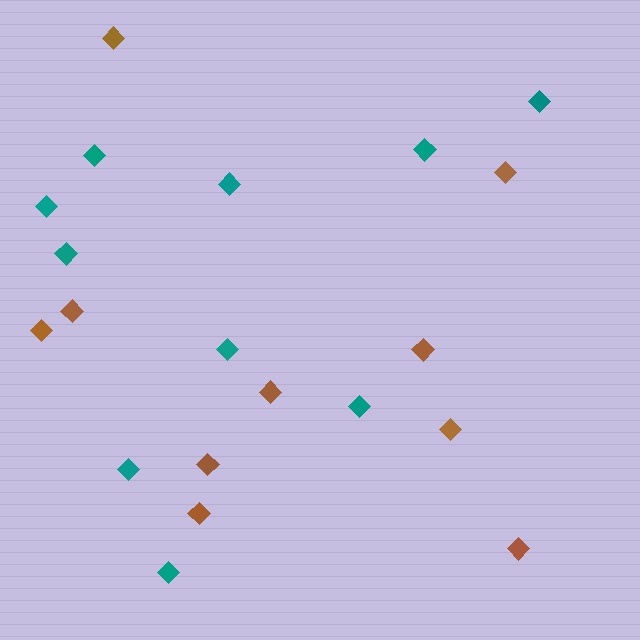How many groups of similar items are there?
There are 2 groups: one group of brown diamonds (10) and one group of teal diamonds (10).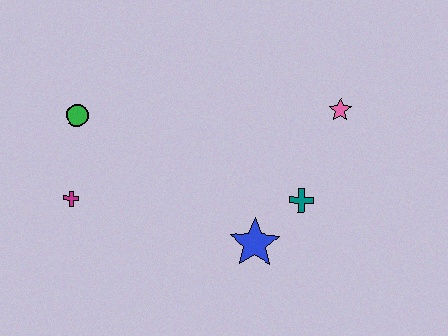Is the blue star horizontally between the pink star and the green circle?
Yes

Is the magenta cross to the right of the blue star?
No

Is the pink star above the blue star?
Yes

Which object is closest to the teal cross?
The blue star is closest to the teal cross.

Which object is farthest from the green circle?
The pink star is farthest from the green circle.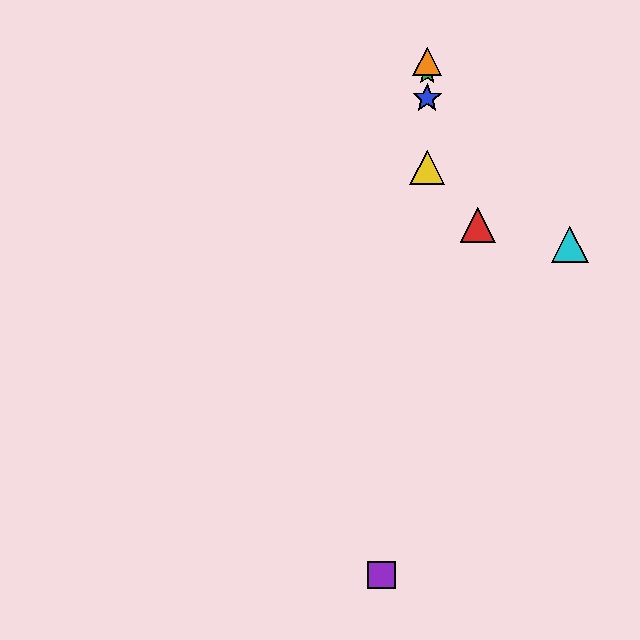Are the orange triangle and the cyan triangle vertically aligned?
No, the orange triangle is at x≈427 and the cyan triangle is at x≈570.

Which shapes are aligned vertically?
The blue star, the green star, the yellow triangle, the orange triangle are aligned vertically.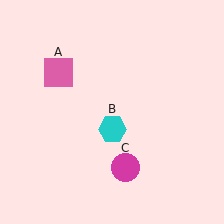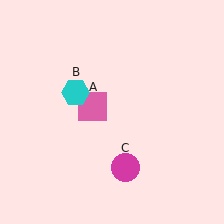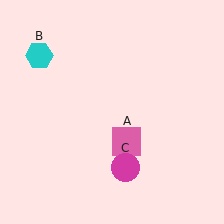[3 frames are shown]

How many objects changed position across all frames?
2 objects changed position: pink square (object A), cyan hexagon (object B).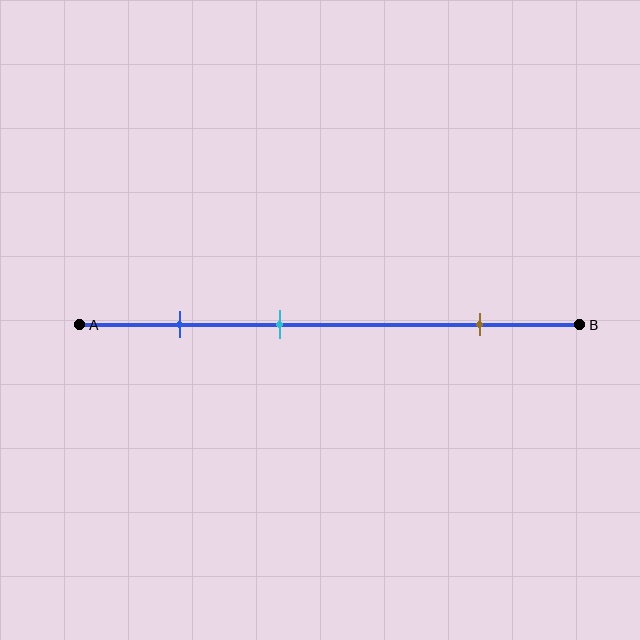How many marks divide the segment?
There are 3 marks dividing the segment.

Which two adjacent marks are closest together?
The blue and cyan marks are the closest adjacent pair.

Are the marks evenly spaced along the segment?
No, the marks are not evenly spaced.